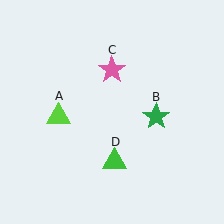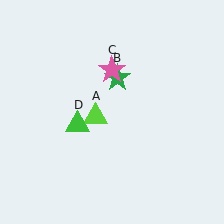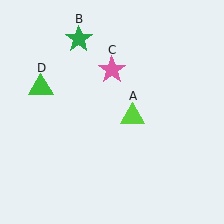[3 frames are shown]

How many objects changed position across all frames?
3 objects changed position: lime triangle (object A), green star (object B), green triangle (object D).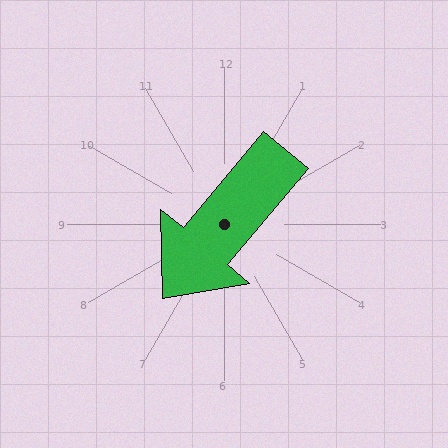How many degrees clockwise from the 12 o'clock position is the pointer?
Approximately 220 degrees.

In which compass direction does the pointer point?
Southwest.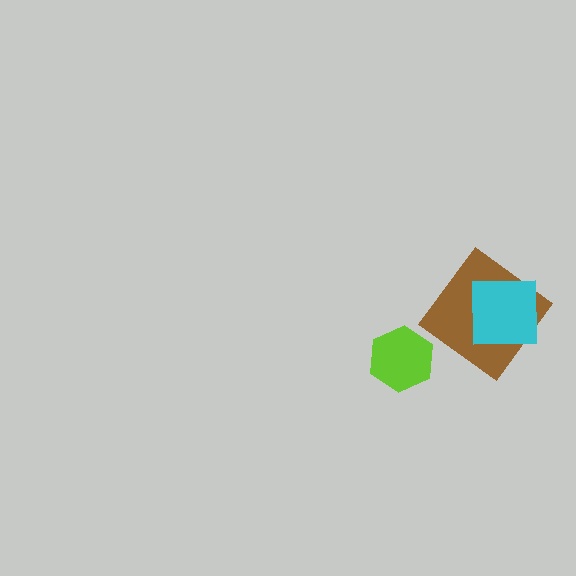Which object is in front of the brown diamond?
The cyan square is in front of the brown diamond.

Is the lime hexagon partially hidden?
No, no other shape covers it.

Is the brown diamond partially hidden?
Yes, it is partially covered by another shape.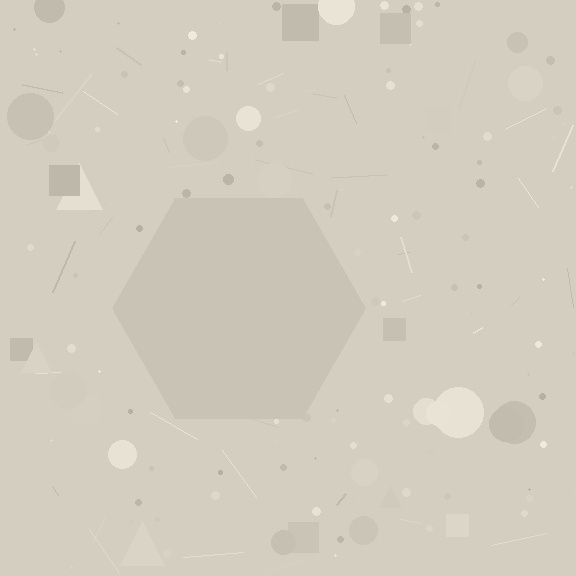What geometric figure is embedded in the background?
A hexagon is embedded in the background.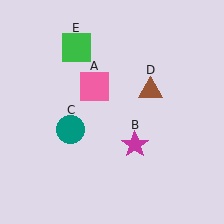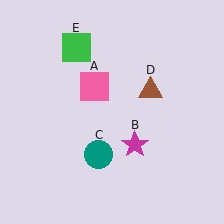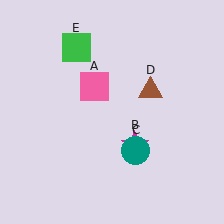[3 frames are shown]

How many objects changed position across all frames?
1 object changed position: teal circle (object C).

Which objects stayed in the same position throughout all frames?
Pink square (object A) and magenta star (object B) and brown triangle (object D) and green square (object E) remained stationary.